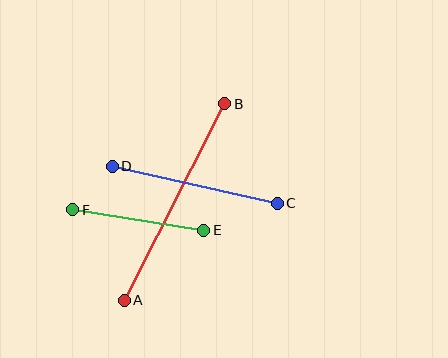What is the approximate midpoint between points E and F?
The midpoint is at approximately (138, 220) pixels.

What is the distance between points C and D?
The distance is approximately 169 pixels.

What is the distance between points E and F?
The distance is approximately 133 pixels.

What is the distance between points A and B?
The distance is approximately 221 pixels.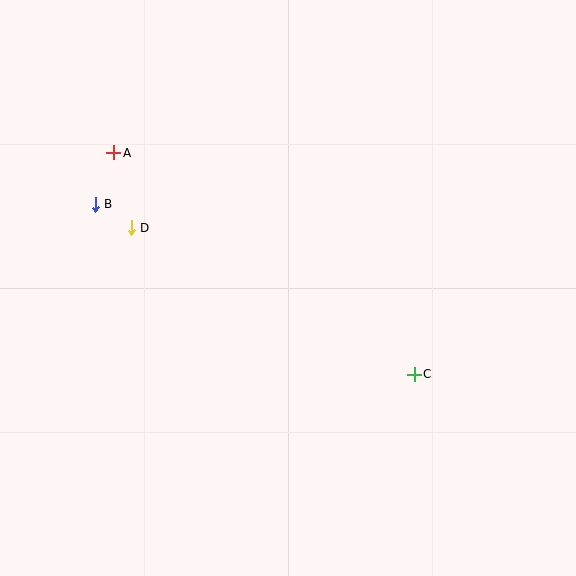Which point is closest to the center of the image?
Point C at (414, 375) is closest to the center.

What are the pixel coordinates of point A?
Point A is at (114, 153).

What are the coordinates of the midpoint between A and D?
The midpoint between A and D is at (122, 190).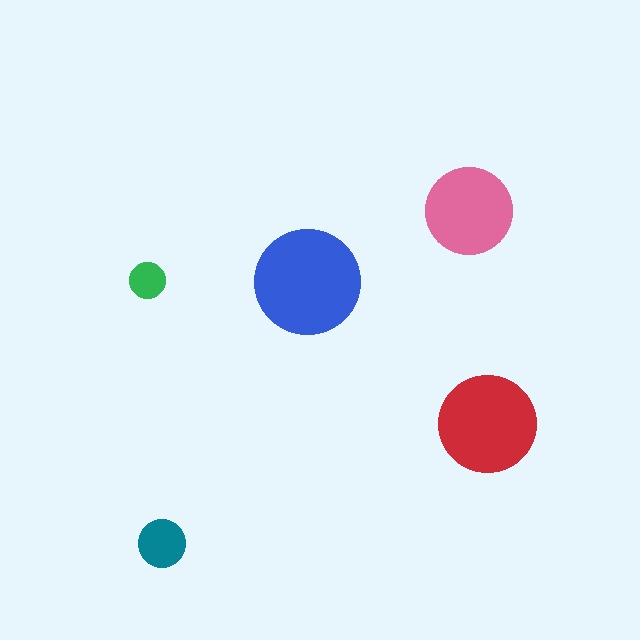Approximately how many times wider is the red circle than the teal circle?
About 2 times wider.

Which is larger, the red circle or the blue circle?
The blue one.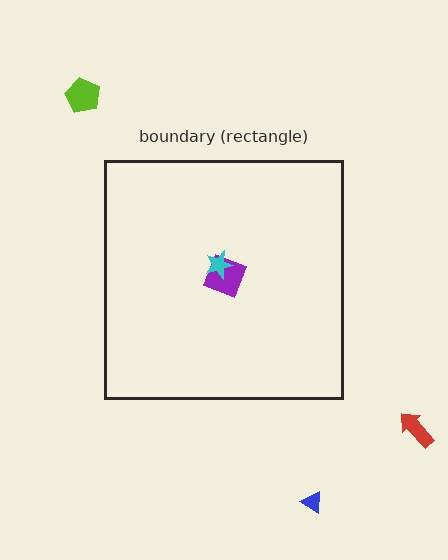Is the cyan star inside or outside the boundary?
Inside.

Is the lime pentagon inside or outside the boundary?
Outside.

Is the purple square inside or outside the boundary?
Inside.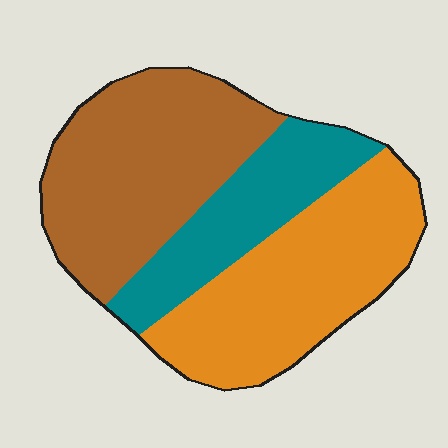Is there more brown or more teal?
Brown.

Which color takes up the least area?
Teal, at roughly 25%.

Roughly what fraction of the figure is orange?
Orange covers 38% of the figure.